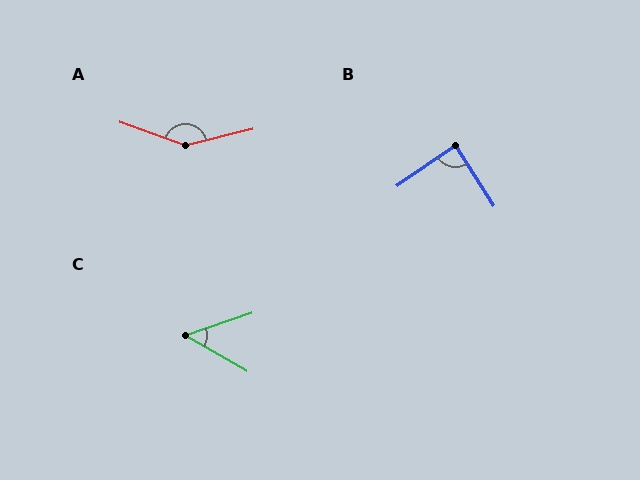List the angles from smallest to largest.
C (49°), B (87°), A (147°).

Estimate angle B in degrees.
Approximately 87 degrees.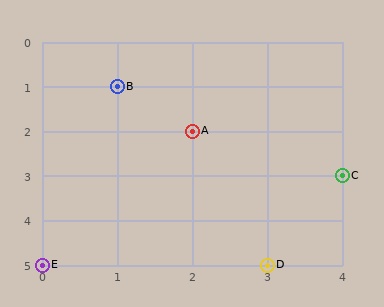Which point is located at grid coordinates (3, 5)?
Point D is at (3, 5).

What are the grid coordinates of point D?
Point D is at grid coordinates (3, 5).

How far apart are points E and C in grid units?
Points E and C are 4 columns and 2 rows apart (about 4.5 grid units diagonally).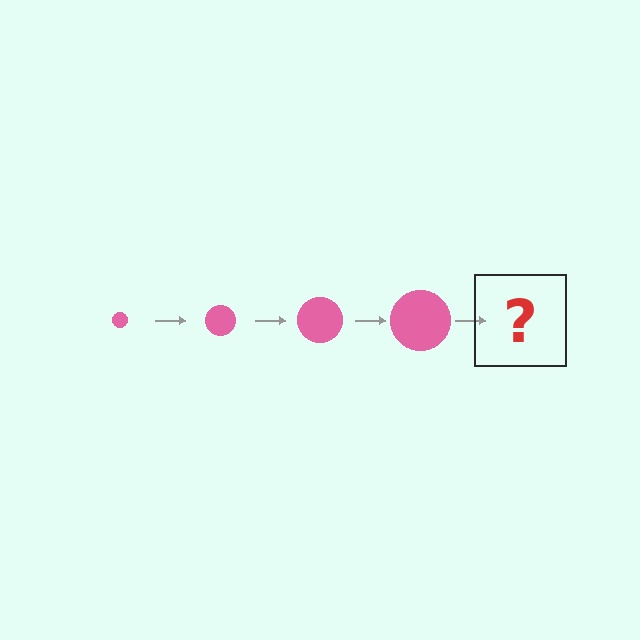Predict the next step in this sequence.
The next step is a pink circle, larger than the previous one.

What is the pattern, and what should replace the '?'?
The pattern is that the circle gets progressively larger each step. The '?' should be a pink circle, larger than the previous one.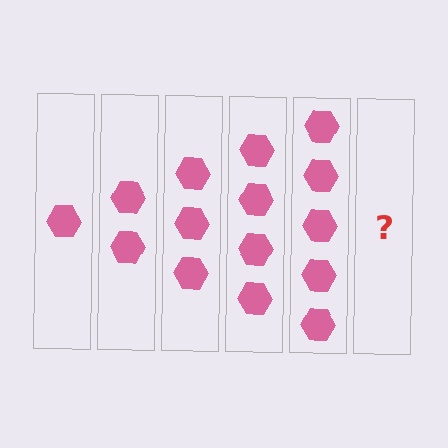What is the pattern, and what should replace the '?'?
The pattern is that each step adds one more hexagon. The '?' should be 6 hexagons.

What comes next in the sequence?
The next element should be 6 hexagons.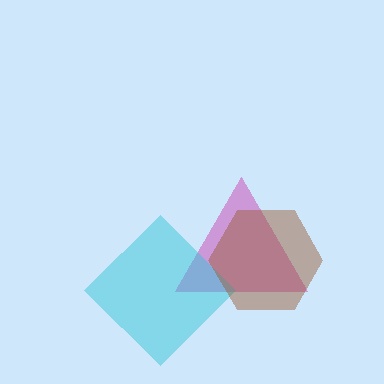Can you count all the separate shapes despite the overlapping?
Yes, there are 3 separate shapes.